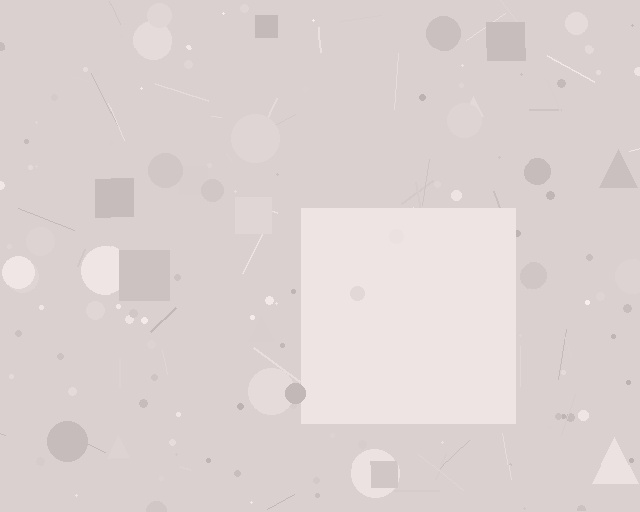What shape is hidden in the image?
A square is hidden in the image.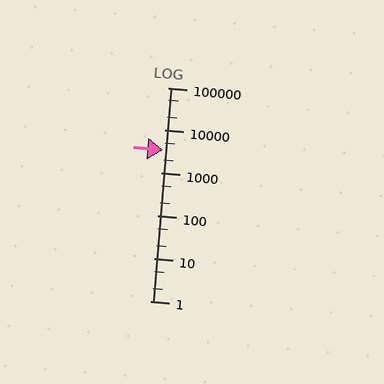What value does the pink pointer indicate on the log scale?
The pointer indicates approximately 3400.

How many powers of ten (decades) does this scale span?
The scale spans 5 decades, from 1 to 100000.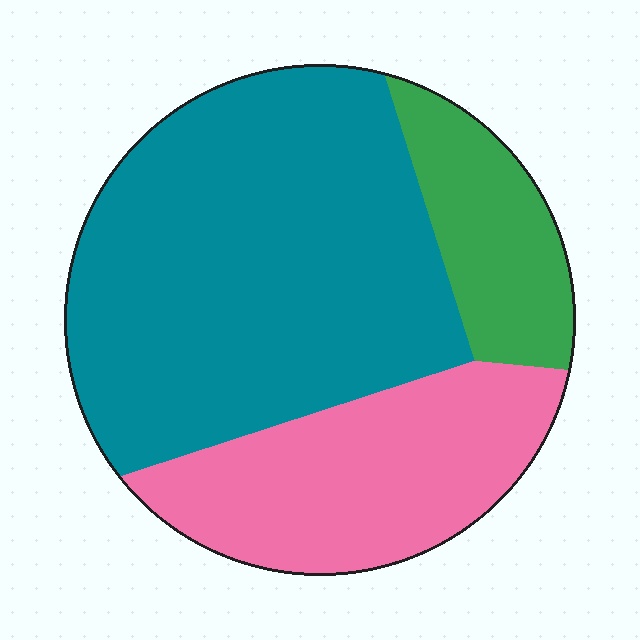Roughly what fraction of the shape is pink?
Pink covers 28% of the shape.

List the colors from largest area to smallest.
From largest to smallest: teal, pink, green.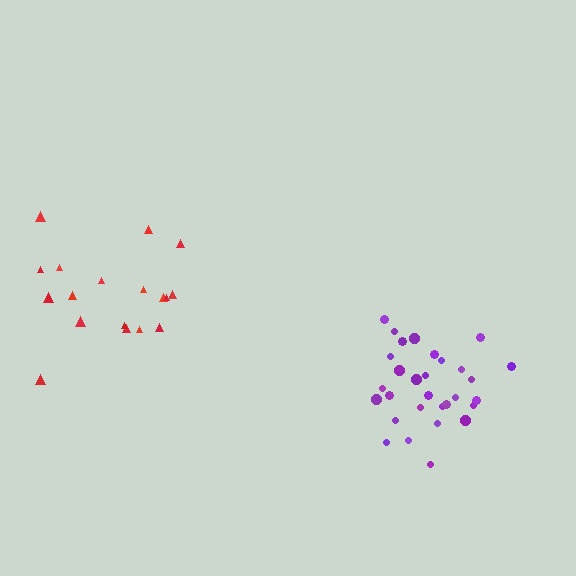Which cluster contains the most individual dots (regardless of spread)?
Purple (30).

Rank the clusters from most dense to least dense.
purple, red.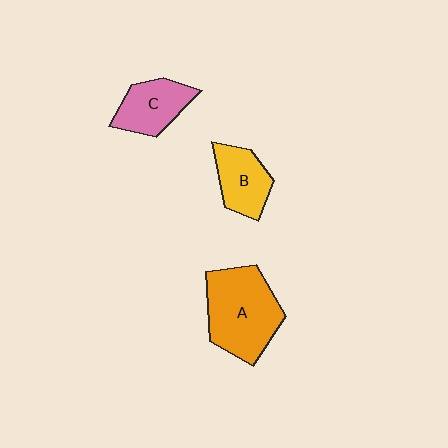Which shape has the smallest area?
Shape B (yellow).